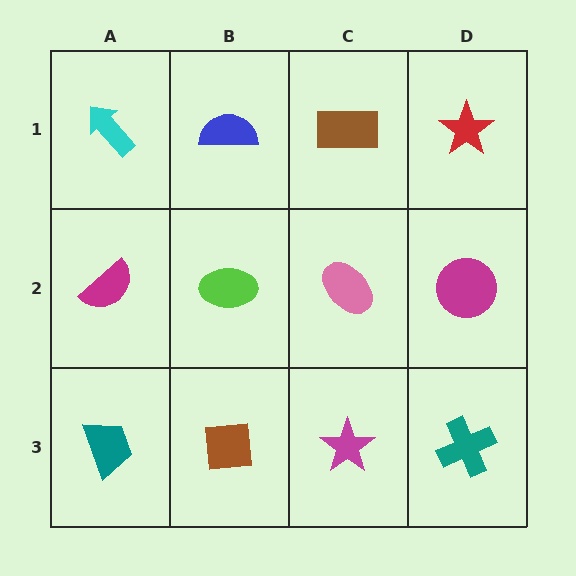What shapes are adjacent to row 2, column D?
A red star (row 1, column D), a teal cross (row 3, column D), a pink ellipse (row 2, column C).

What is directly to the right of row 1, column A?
A blue semicircle.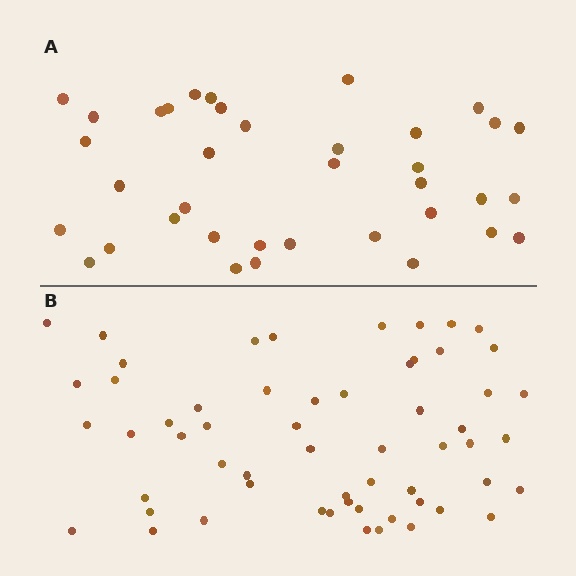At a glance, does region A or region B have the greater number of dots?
Region B (the bottom region) has more dots.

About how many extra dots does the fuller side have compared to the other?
Region B has approximately 20 more dots than region A.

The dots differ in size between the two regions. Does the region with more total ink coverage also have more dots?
No. Region A has more total ink coverage because its dots are larger, but region B actually contains more individual dots. Total area can be misleading — the number of items is what matters here.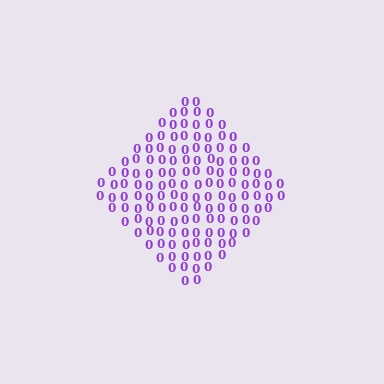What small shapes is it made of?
It is made of small digit 0's.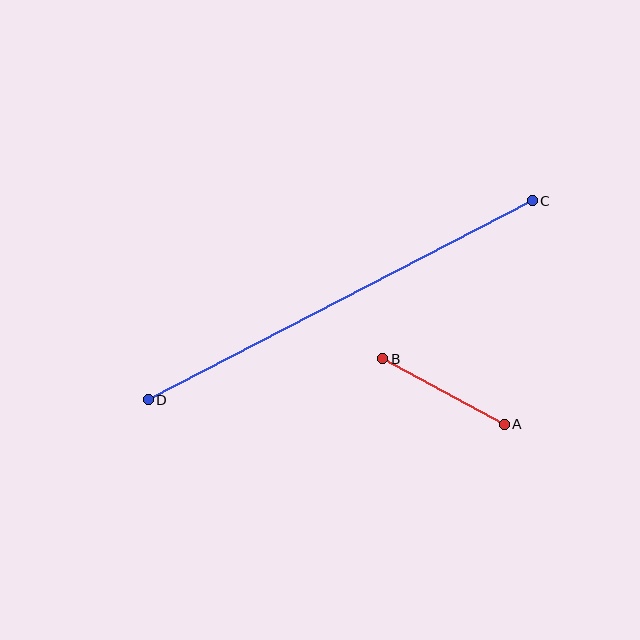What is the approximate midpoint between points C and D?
The midpoint is at approximately (340, 300) pixels.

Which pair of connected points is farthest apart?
Points C and D are farthest apart.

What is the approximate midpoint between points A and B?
The midpoint is at approximately (444, 392) pixels.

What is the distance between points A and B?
The distance is approximately 138 pixels.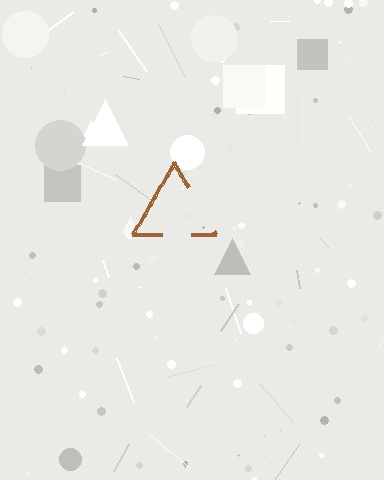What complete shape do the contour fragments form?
The contour fragments form a triangle.